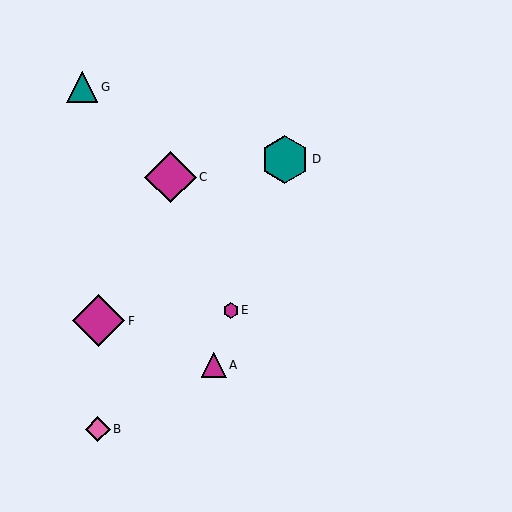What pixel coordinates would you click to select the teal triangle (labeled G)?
Click at (82, 87) to select the teal triangle G.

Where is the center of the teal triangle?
The center of the teal triangle is at (82, 87).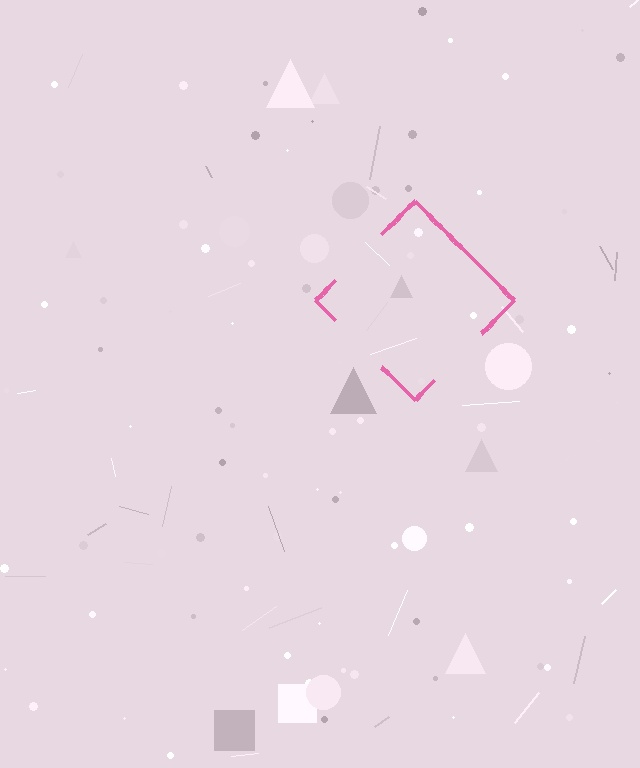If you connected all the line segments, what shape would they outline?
They would outline a diamond.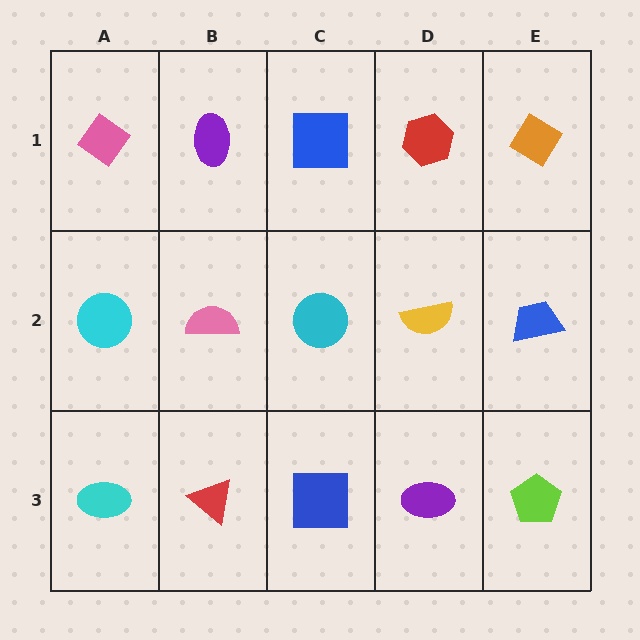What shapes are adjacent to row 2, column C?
A blue square (row 1, column C), a blue square (row 3, column C), a pink semicircle (row 2, column B), a yellow semicircle (row 2, column D).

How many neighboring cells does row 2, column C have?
4.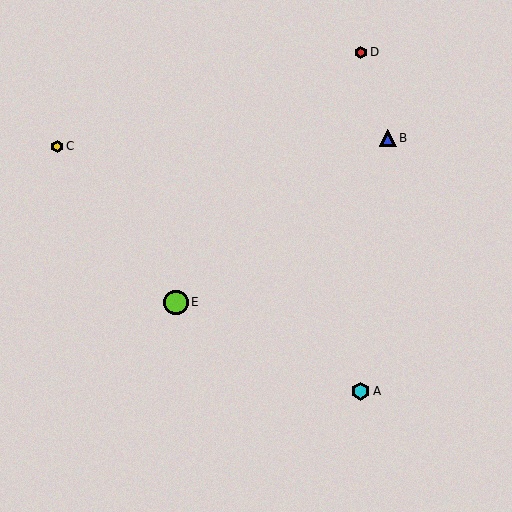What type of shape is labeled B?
Shape B is a blue triangle.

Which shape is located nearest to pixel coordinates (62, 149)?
The yellow hexagon (labeled C) at (57, 146) is nearest to that location.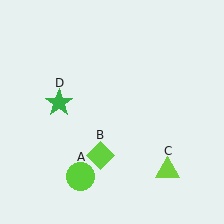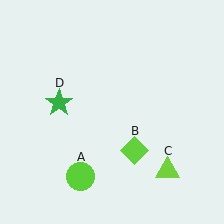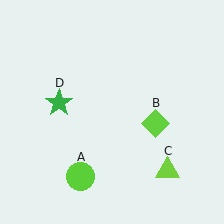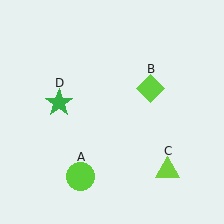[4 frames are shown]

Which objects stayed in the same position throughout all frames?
Lime circle (object A) and lime triangle (object C) and green star (object D) remained stationary.